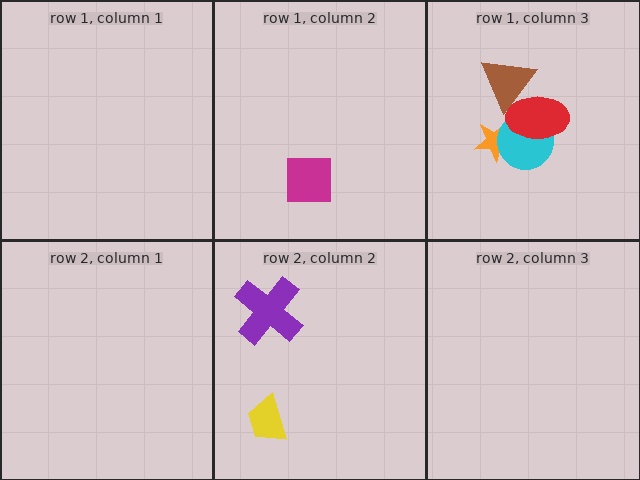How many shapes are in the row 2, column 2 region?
2.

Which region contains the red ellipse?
The row 1, column 3 region.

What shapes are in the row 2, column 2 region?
The purple cross, the yellow trapezoid.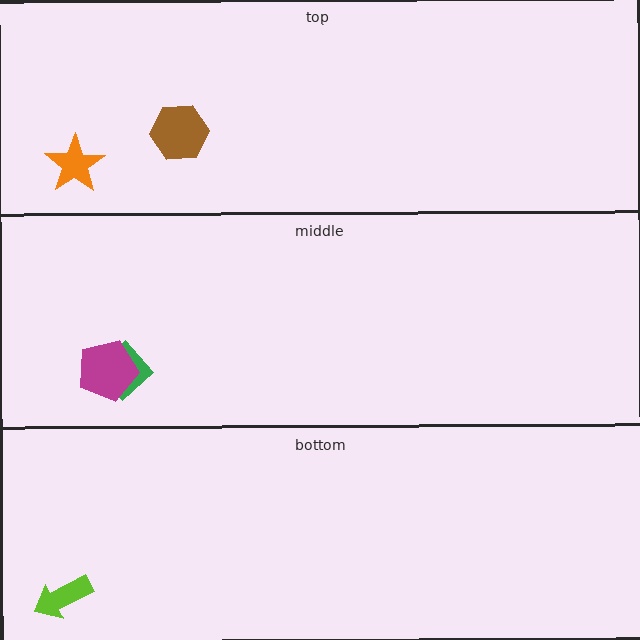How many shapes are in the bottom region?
1.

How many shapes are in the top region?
2.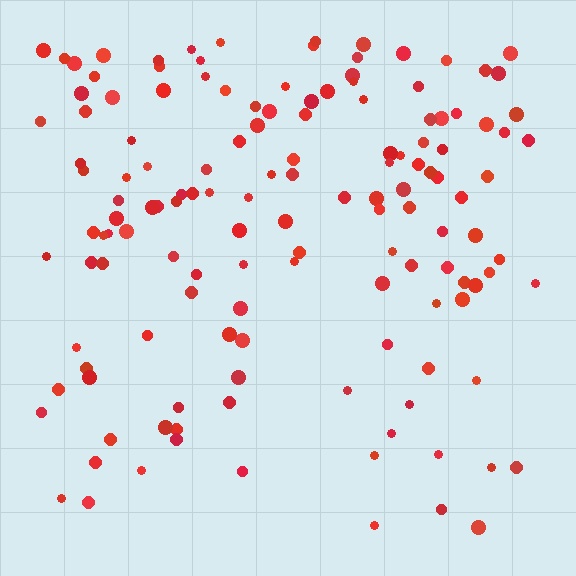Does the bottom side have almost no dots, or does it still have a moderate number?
Still a moderate number, just noticeably fewer than the top.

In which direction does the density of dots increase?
From bottom to top, with the top side densest.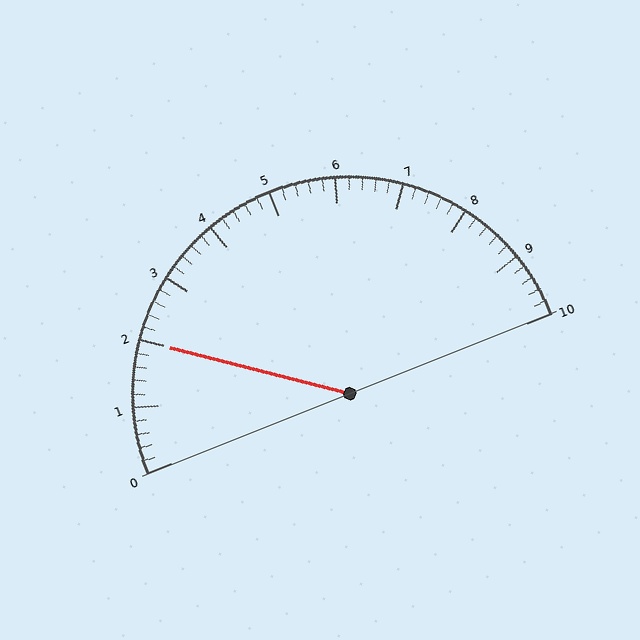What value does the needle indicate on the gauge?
The needle indicates approximately 2.0.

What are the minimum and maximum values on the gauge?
The gauge ranges from 0 to 10.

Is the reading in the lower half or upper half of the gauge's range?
The reading is in the lower half of the range (0 to 10).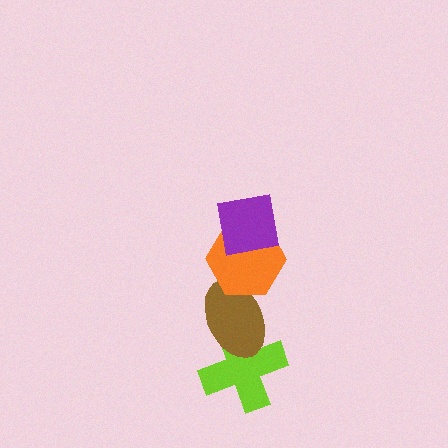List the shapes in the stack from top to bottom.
From top to bottom: the purple square, the orange hexagon, the brown ellipse, the lime cross.